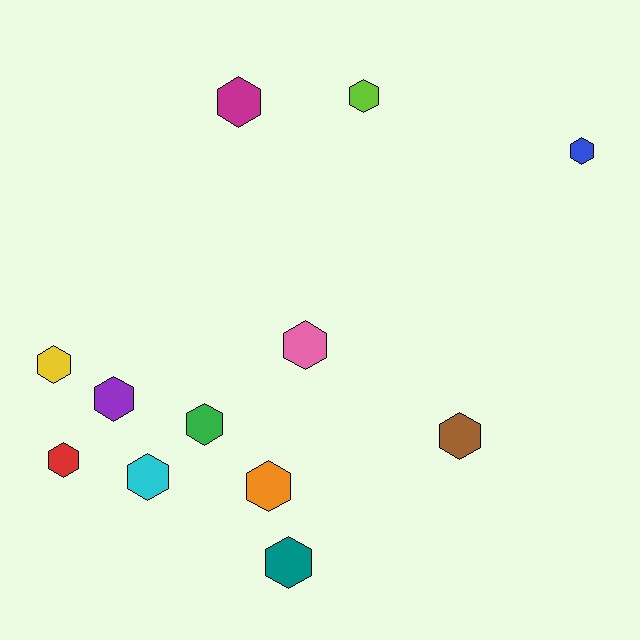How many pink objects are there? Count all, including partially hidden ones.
There is 1 pink object.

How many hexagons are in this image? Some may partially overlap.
There are 12 hexagons.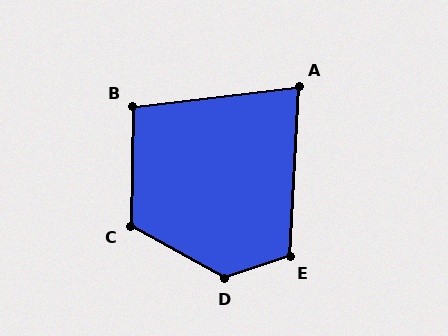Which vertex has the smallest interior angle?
A, at approximately 80 degrees.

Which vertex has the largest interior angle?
D, at approximately 133 degrees.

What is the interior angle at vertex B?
Approximately 98 degrees (obtuse).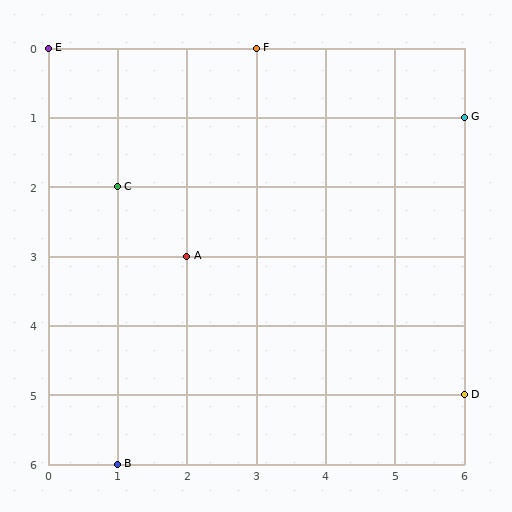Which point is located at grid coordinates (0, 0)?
Point E is at (0, 0).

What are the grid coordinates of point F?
Point F is at grid coordinates (3, 0).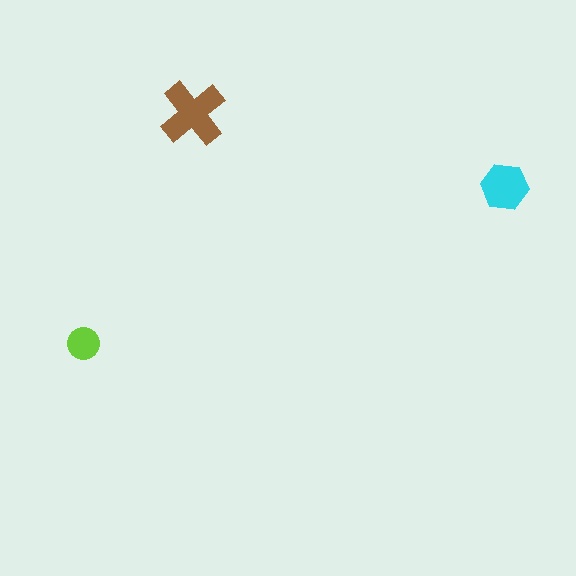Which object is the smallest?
The lime circle.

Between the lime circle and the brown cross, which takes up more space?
The brown cross.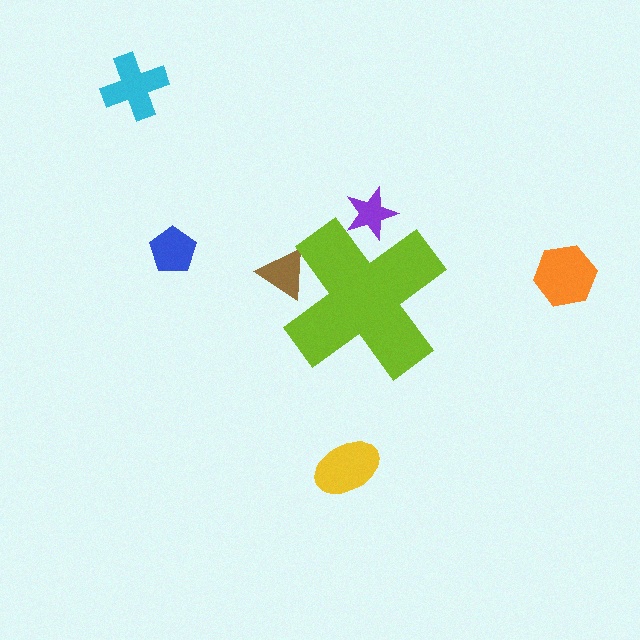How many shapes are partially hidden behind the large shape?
2 shapes are partially hidden.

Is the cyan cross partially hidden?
No, the cyan cross is fully visible.